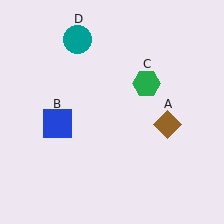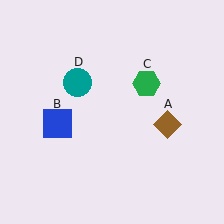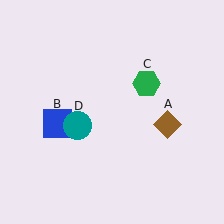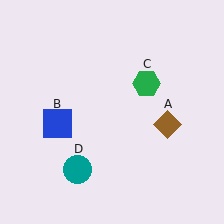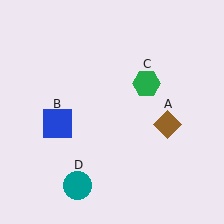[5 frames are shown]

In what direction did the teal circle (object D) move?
The teal circle (object D) moved down.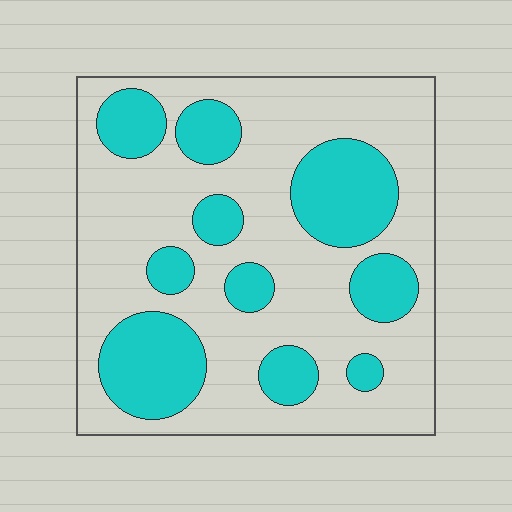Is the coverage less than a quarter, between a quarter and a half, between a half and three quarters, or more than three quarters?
Between a quarter and a half.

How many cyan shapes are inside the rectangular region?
10.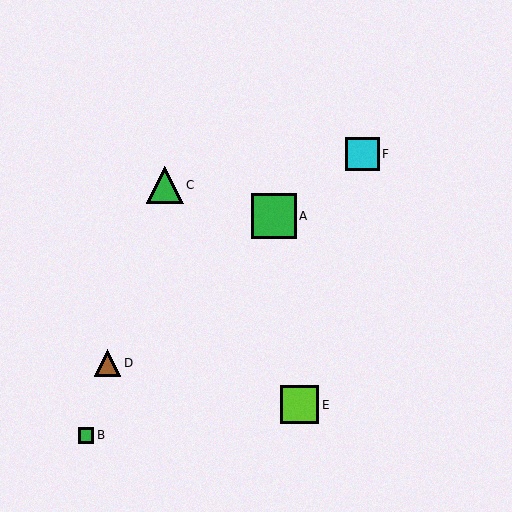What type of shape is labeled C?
Shape C is a green triangle.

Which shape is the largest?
The green square (labeled A) is the largest.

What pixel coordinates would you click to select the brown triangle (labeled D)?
Click at (108, 363) to select the brown triangle D.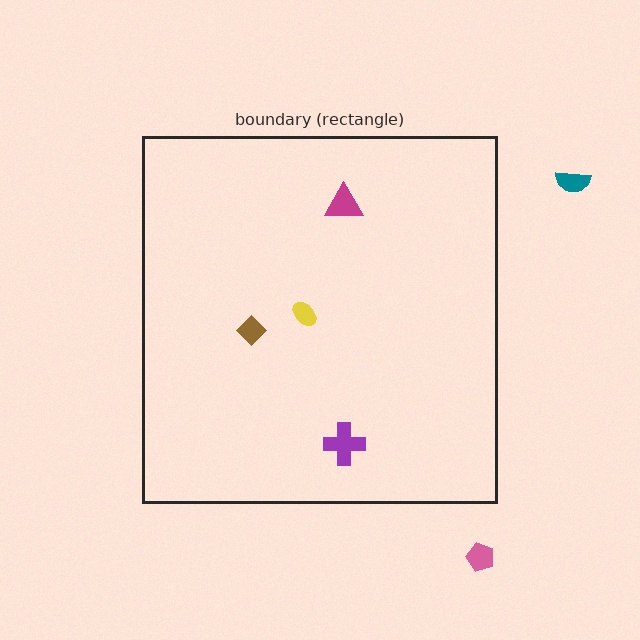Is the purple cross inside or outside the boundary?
Inside.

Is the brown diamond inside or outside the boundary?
Inside.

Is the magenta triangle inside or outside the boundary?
Inside.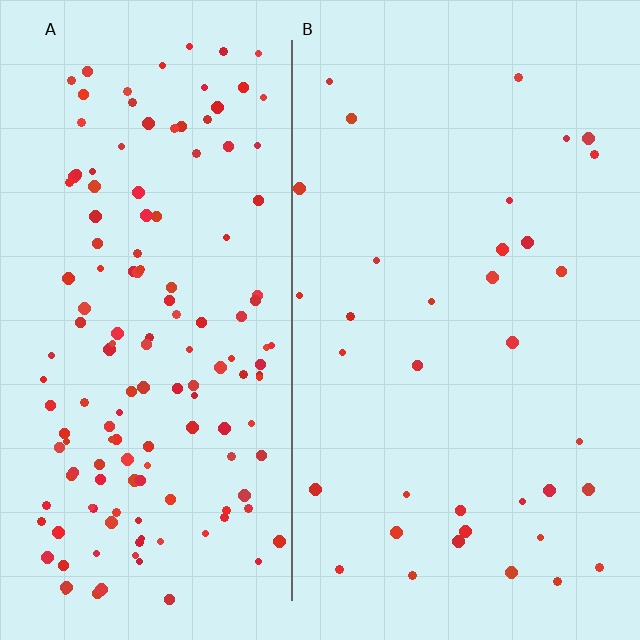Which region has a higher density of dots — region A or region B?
A (the left).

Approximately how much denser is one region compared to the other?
Approximately 4.3× — region A over region B.